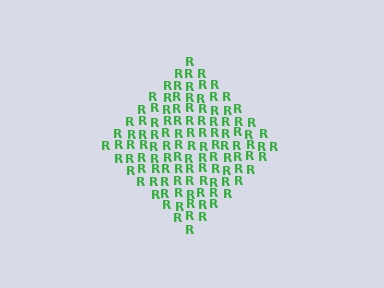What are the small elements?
The small elements are letter R's.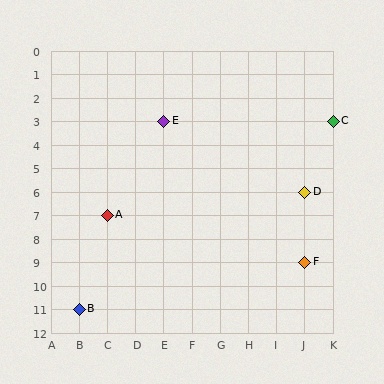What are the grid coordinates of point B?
Point B is at grid coordinates (B, 11).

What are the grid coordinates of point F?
Point F is at grid coordinates (J, 9).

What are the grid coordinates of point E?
Point E is at grid coordinates (E, 3).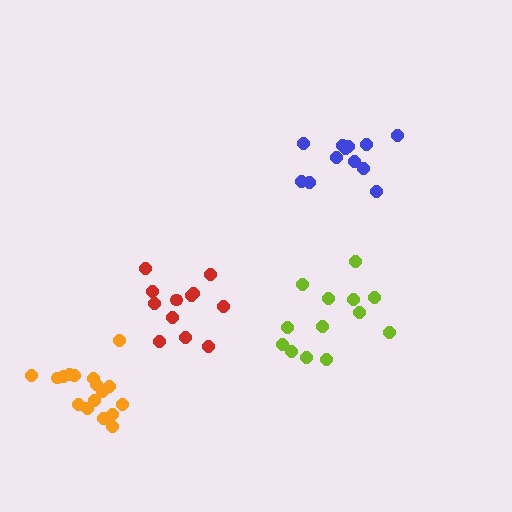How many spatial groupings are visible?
There are 4 spatial groupings.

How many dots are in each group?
Group 1: 13 dots, Group 2: 12 dots, Group 3: 17 dots, Group 4: 12 dots (54 total).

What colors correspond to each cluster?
The clusters are colored: lime, red, orange, blue.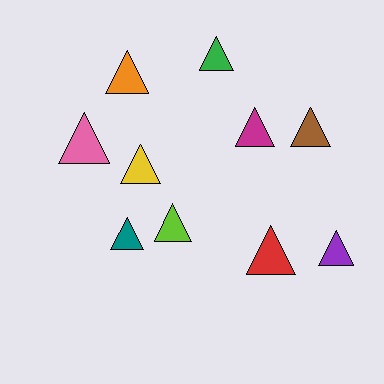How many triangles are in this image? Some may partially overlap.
There are 10 triangles.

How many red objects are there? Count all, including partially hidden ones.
There is 1 red object.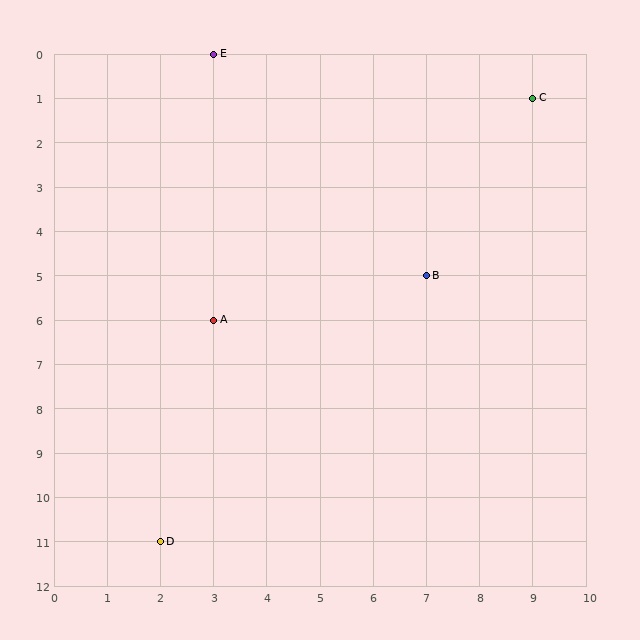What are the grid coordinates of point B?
Point B is at grid coordinates (7, 5).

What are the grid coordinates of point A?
Point A is at grid coordinates (3, 6).